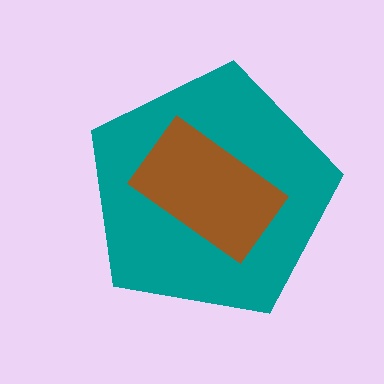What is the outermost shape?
The teal pentagon.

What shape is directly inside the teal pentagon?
The brown rectangle.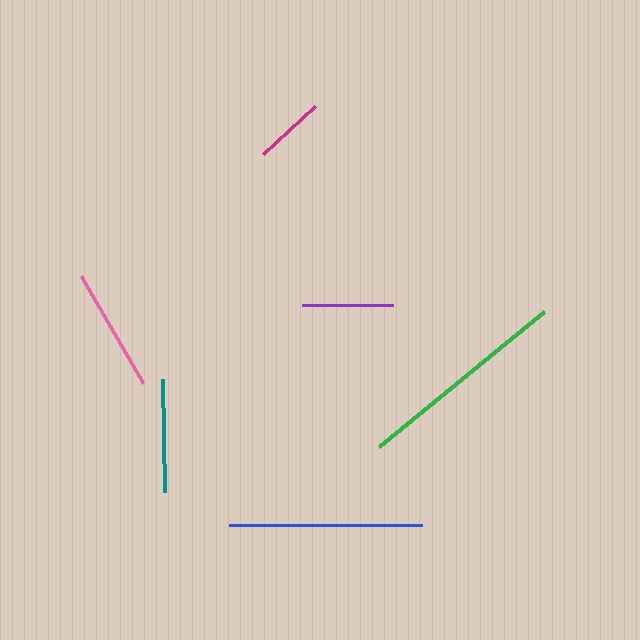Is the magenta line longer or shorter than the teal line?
The teal line is longer than the magenta line.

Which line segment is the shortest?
The magenta line is the shortest at approximately 70 pixels.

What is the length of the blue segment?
The blue segment is approximately 193 pixels long.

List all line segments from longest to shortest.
From longest to shortest: green, blue, pink, teal, purple, magenta.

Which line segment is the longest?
The green line is the longest at approximately 214 pixels.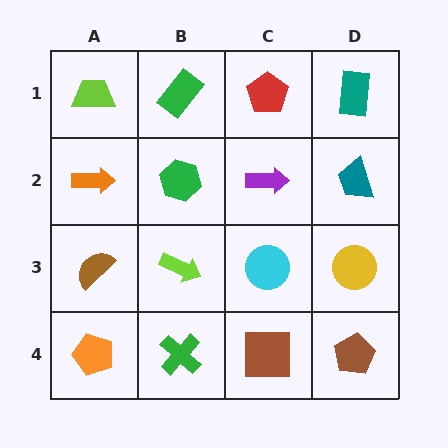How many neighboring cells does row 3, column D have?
3.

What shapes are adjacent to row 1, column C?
A purple arrow (row 2, column C), a green rectangle (row 1, column B), a teal rectangle (row 1, column D).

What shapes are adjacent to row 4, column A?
A brown semicircle (row 3, column A), a green cross (row 4, column B).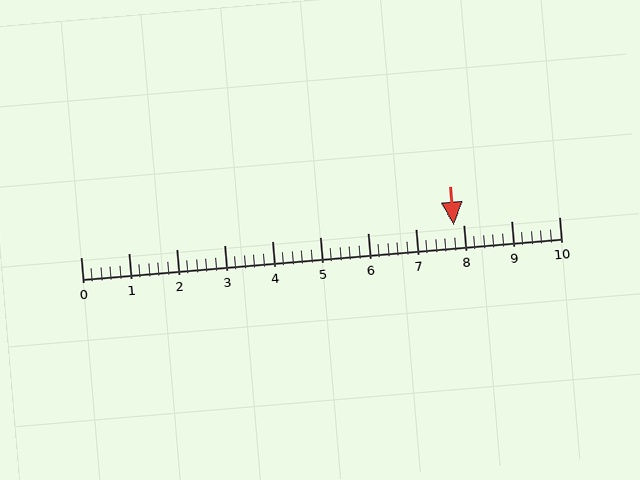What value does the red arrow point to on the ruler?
The red arrow points to approximately 7.8.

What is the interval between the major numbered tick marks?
The major tick marks are spaced 1 units apart.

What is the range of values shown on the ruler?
The ruler shows values from 0 to 10.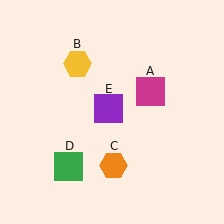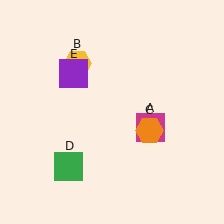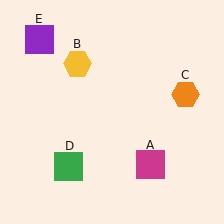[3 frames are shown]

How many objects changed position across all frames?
3 objects changed position: magenta square (object A), orange hexagon (object C), purple square (object E).